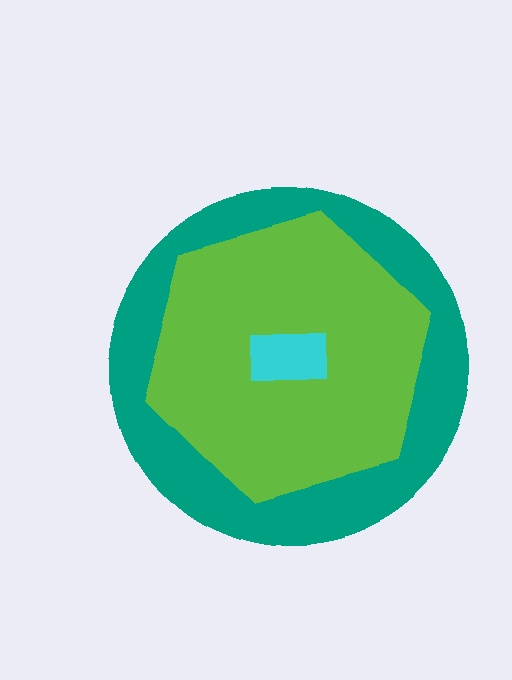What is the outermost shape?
The teal circle.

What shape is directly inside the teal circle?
The lime hexagon.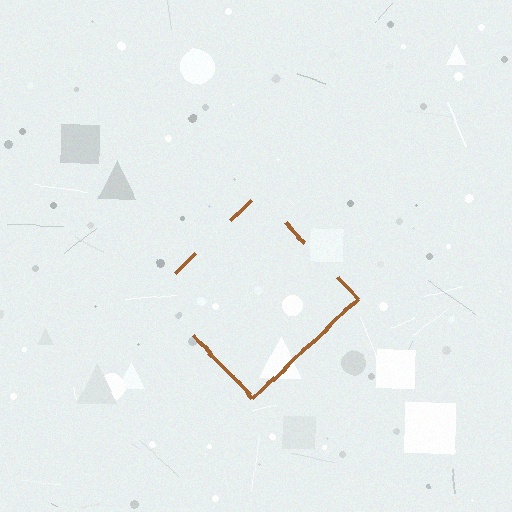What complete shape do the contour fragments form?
The contour fragments form a diamond.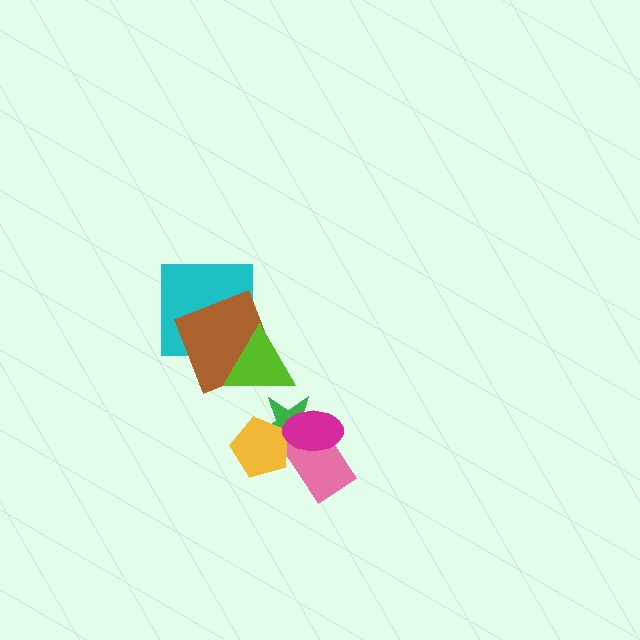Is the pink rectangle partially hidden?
Yes, it is partially covered by another shape.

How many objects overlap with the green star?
4 objects overlap with the green star.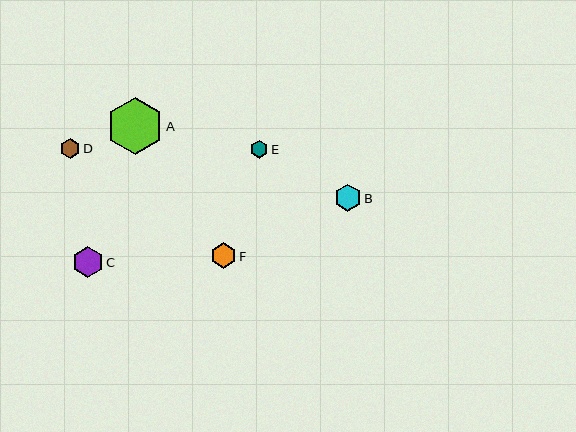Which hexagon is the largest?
Hexagon A is the largest with a size of approximately 56 pixels.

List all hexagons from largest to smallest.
From largest to smallest: A, C, B, F, D, E.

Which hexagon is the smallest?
Hexagon E is the smallest with a size of approximately 18 pixels.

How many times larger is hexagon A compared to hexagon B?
Hexagon A is approximately 2.1 times the size of hexagon B.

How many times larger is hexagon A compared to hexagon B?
Hexagon A is approximately 2.1 times the size of hexagon B.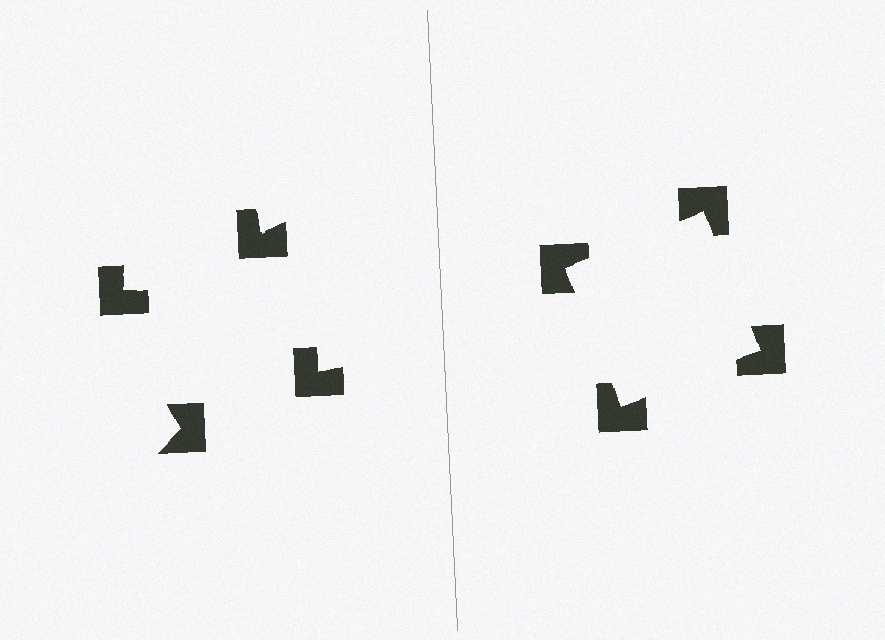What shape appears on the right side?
An illusory square.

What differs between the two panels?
The notched squares are positioned identically on both sides; only the wedge orientations differ. On the right they align to a square; on the left they are misaligned.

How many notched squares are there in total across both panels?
8 — 4 on each side.